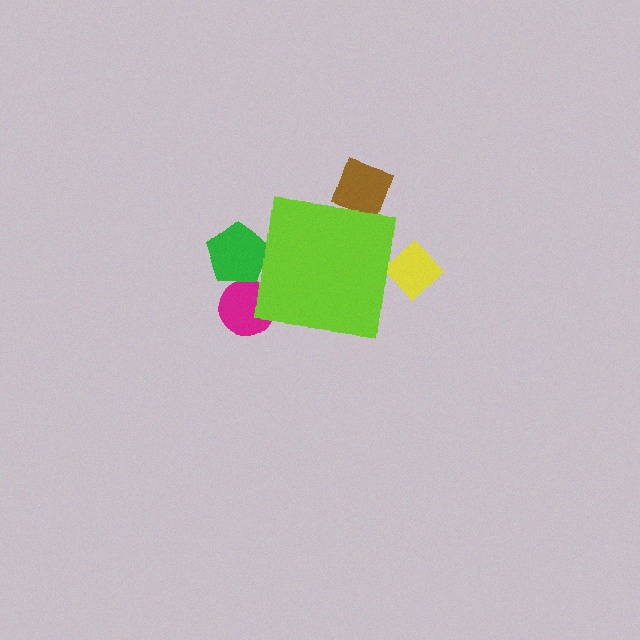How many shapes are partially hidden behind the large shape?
4 shapes are partially hidden.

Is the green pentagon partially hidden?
Yes, the green pentagon is partially hidden behind the lime square.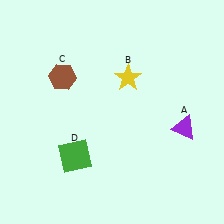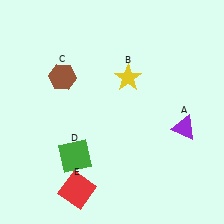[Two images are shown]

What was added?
A red square (E) was added in Image 2.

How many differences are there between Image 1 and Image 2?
There is 1 difference between the two images.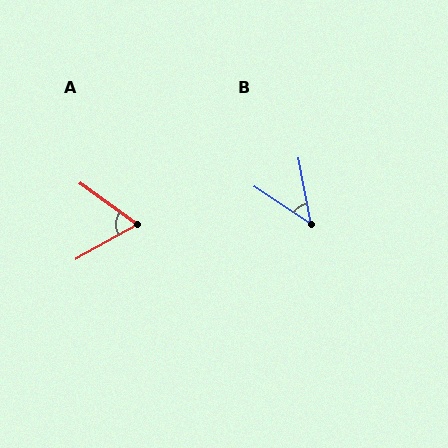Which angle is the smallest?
B, at approximately 46 degrees.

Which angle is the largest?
A, at approximately 65 degrees.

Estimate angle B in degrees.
Approximately 46 degrees.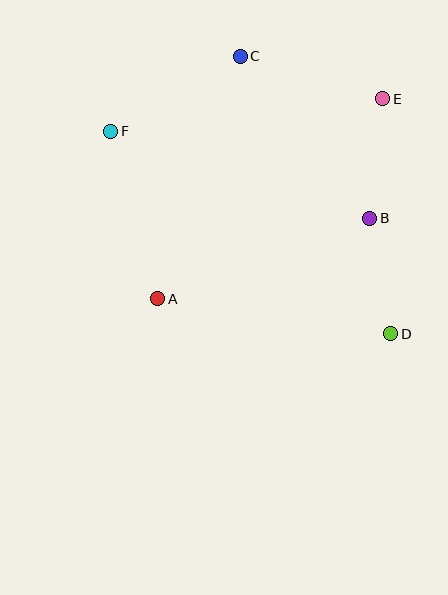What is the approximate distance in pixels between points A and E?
The distance between A and E is approximately 301 pixels.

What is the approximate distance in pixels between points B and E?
The distance between B and E is approximately 120 pixels.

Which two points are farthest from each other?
Points D and F are farthest from each other.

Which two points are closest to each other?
Points B and D are closest to each other.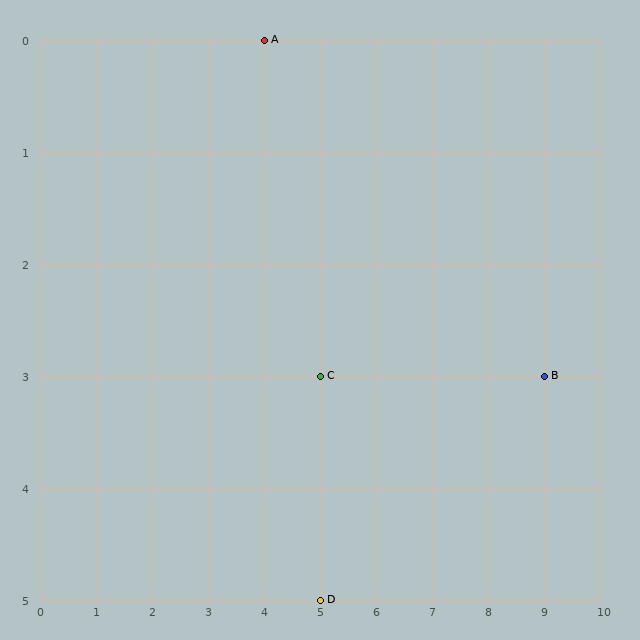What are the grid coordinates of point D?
Point D is at grid coordinates (5, 5).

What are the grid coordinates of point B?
Point B is at grid coordinates (9, 3).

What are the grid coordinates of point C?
Point C is at grid coordinates (5, 3).